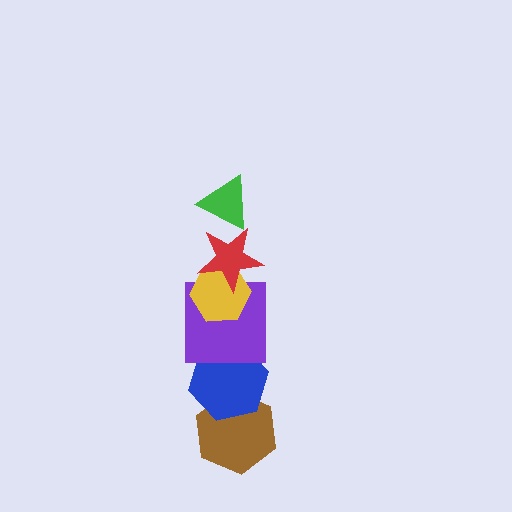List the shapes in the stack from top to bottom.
From top to bottom: the green triangle, the red star, the yellow hexagon, the purple square, the blue hexagon, the brown hexagon.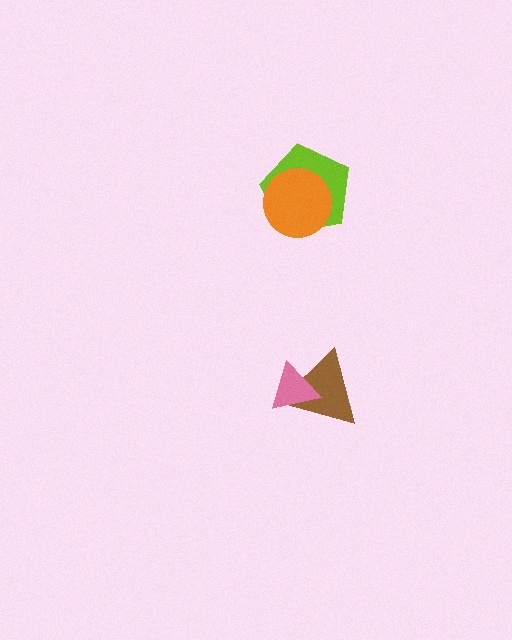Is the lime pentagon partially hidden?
Yes, it is partially covered by another shape.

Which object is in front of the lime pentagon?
The orange circle is in front of the lime pentagon.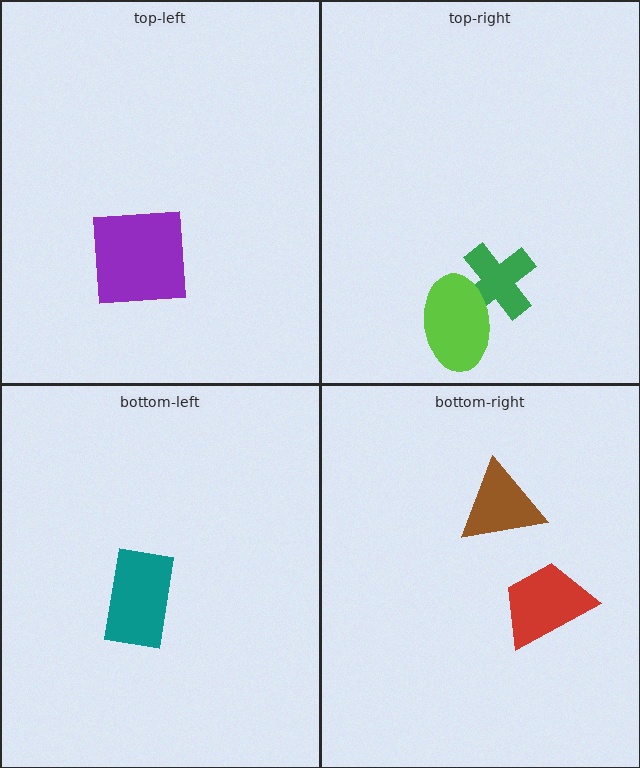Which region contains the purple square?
The top-left region.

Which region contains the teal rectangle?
The bottom-left region.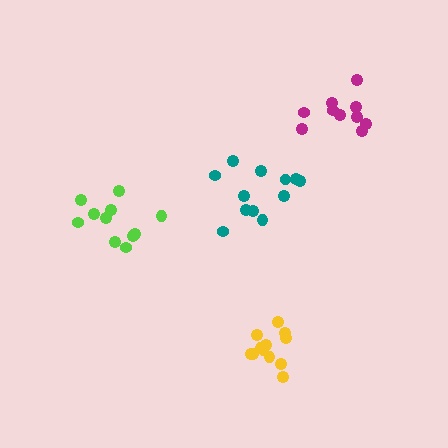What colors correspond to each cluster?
The clusters are colored: teal, yellow, magenta, lime.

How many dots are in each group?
Group 1: 12 dots, Group 2: 12 dots, Group 3: 10 dots, Group 4: 11 dots (45 total).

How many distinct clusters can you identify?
There are 4 distinct clusters.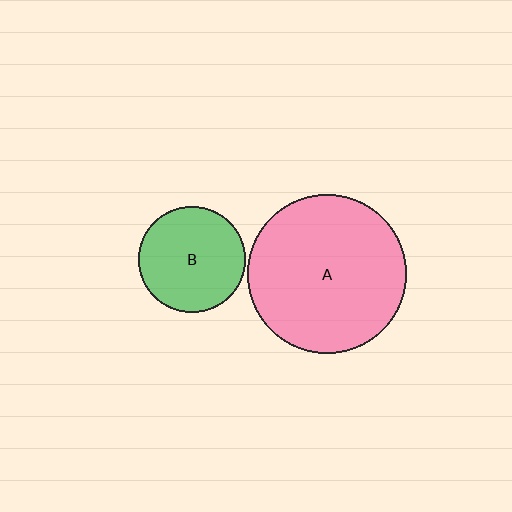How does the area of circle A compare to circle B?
Approximately 2.2 times.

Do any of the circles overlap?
No, none of the circles overlap.